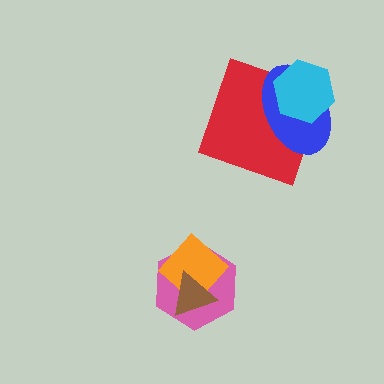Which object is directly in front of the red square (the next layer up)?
The blue ellipse is directly in front of the red square.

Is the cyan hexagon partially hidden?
No, no other shape covers it.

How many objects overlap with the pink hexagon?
2 objects overlap with the pink hexagon.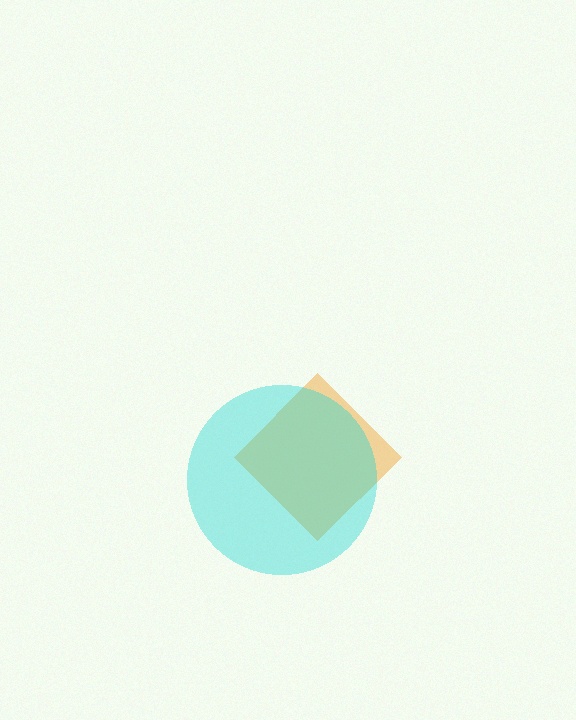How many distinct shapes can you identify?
There are 2 distinct shapes: an orange diamond, a cyan circle.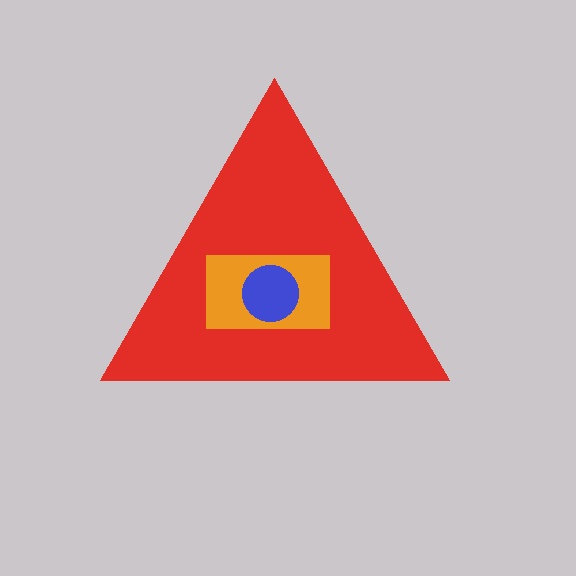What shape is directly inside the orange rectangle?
The blue circle.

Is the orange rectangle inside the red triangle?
Yes.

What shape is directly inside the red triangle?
The orange rectangle.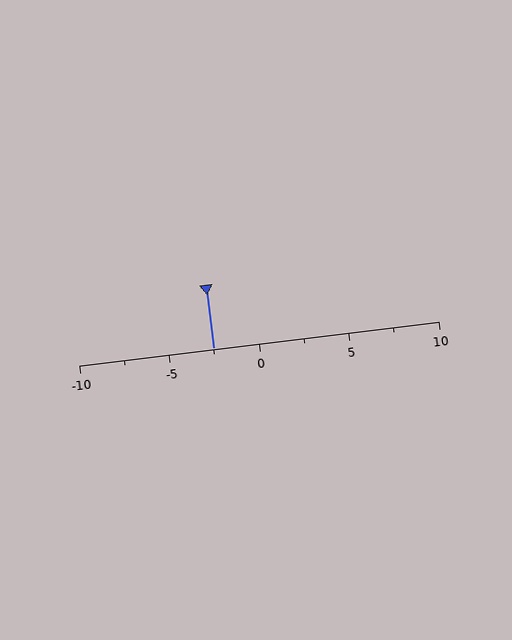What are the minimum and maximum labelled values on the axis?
The axis runs from -10 to 10.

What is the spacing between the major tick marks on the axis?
The major ticks are spaced 5 apart.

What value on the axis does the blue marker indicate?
The marker indicates approximately -2.5.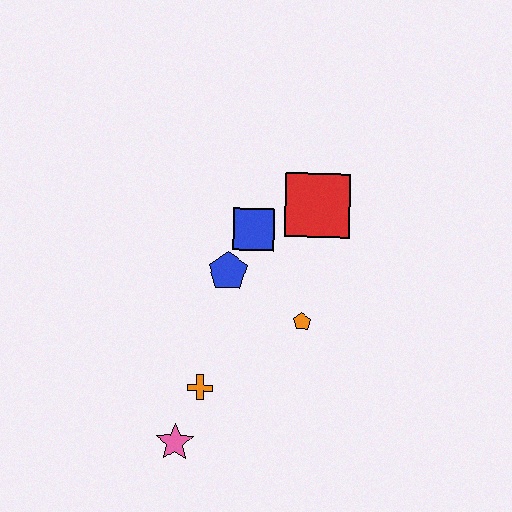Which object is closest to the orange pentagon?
The blue pentagon is closest to the orange pentagon.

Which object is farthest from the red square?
The pink star is farthest from the red square.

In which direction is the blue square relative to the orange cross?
The blue square is above the orange cross.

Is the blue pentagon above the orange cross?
Yes